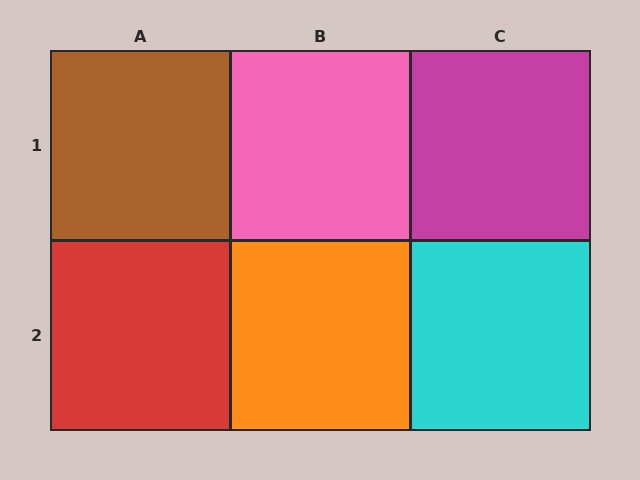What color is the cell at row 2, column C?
Cyan.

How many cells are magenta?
1 cell is magenta.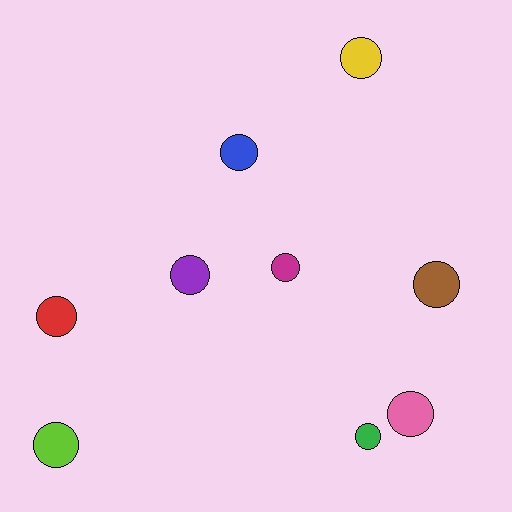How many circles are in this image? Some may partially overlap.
There are 9 circles.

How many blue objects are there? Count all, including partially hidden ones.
There is 1 blue object.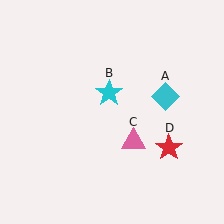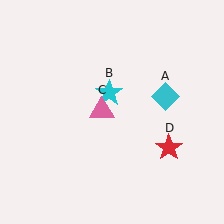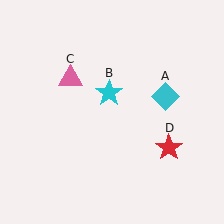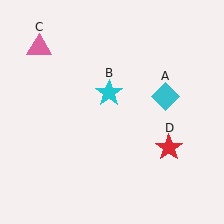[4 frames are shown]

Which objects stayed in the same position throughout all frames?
Cyan diamond (object A) and cyan star (object B) and red star (object D) remained stationary.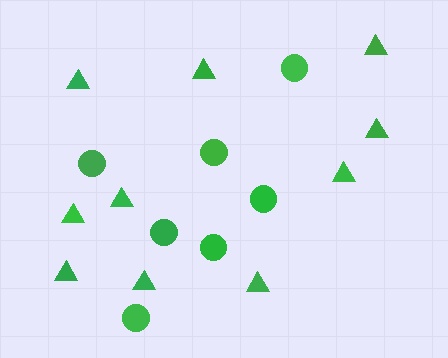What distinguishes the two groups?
There are 2 groups: one group of triangles (10) and one group of circles (7).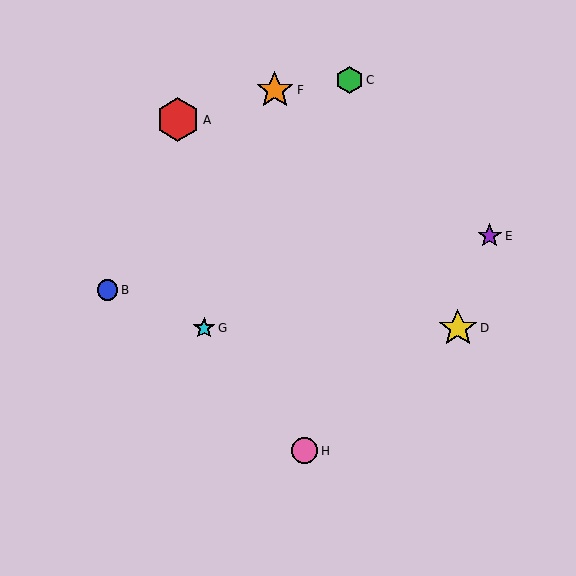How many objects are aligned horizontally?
2 objects (D, G) are aligned horizontally.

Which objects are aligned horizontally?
Objects D, G are aligned horizontally.